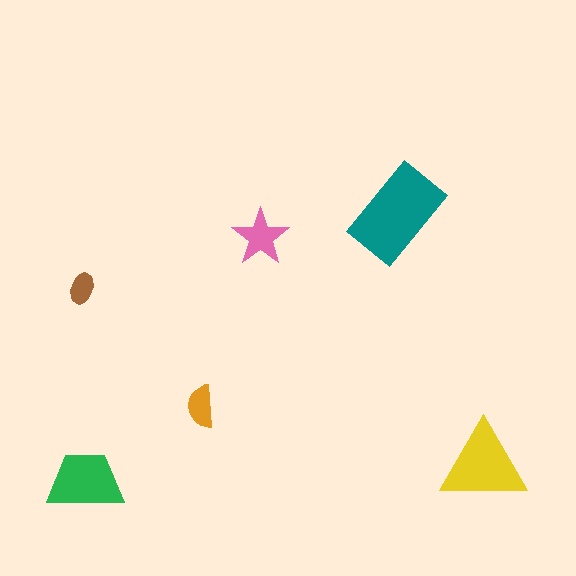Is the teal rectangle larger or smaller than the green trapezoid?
Larger.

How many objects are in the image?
There are 6 objects in the image.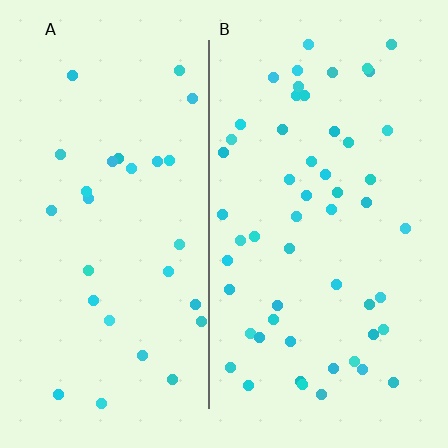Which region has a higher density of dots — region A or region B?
B (the right).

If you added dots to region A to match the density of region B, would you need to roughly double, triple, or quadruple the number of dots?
Approximately double.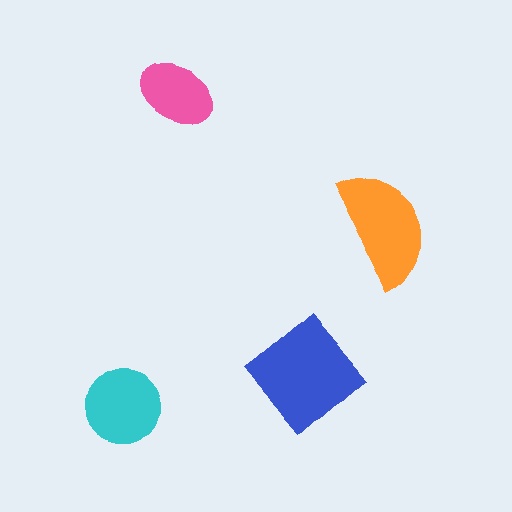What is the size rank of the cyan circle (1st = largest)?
3rd.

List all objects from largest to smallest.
The blue diamond, the orange semicircle, the cyan circle, the pink ellipse.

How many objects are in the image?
There are 4 objects in the image.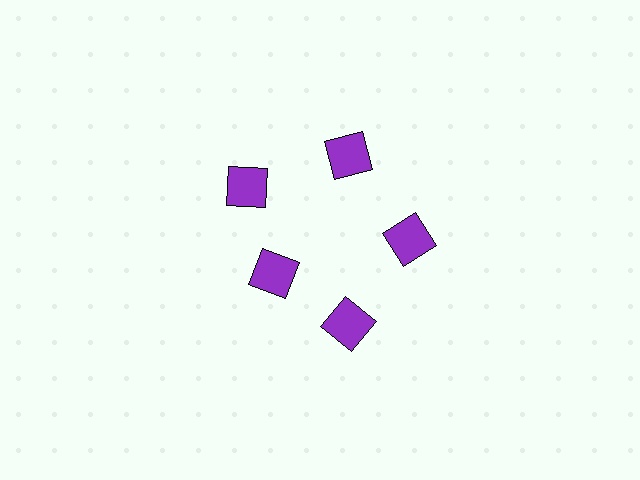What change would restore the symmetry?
The symmetry would be restored by moving it outward, back onto the ring so that all 5 squares sit at equal angles and equal distance from the center.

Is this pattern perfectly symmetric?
No. The 5 purple squares are arranged in a ring, but one element near the 8 o'clock position is pulled inward toward the center, breaking the 5-fold rotational symmetry.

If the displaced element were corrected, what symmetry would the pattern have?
It would have 5-fold rotational symmetry — the pattern would map onto itself every 72 degrees.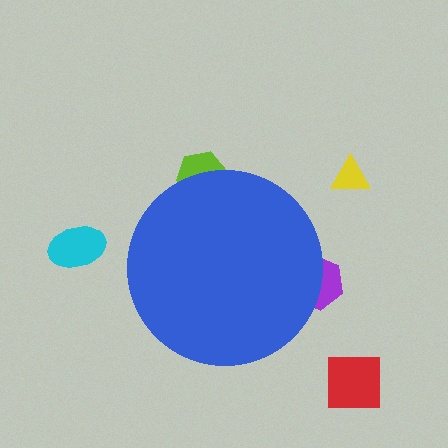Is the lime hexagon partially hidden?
Yes, the lime hexagon is partially hidden behind the blue circle.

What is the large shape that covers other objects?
A blue circle.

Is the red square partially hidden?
No, the red square is fully visible.